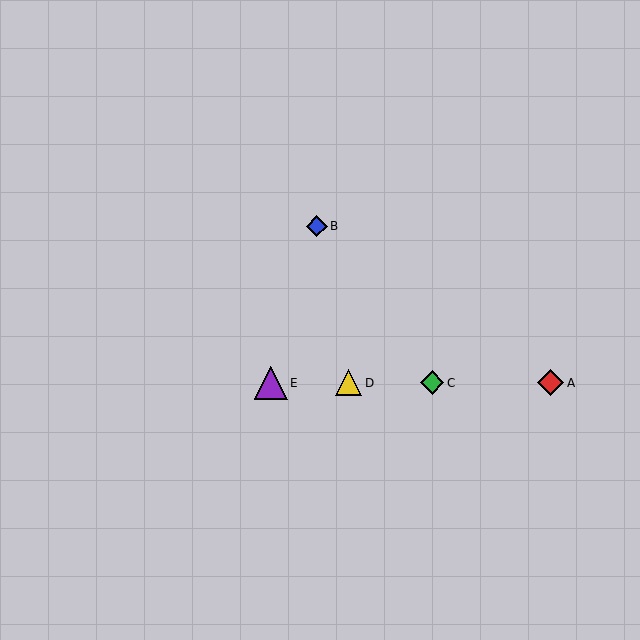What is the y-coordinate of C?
Object C is at y≈383.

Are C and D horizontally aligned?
Yes, both are at y≈383.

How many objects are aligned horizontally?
4 objects (A, C, D, E) are aligned horizontally.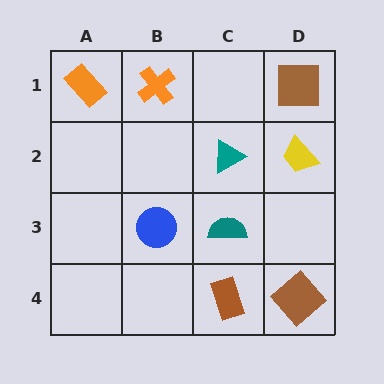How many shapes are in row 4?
2 shapes.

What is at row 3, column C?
A teal semicircle.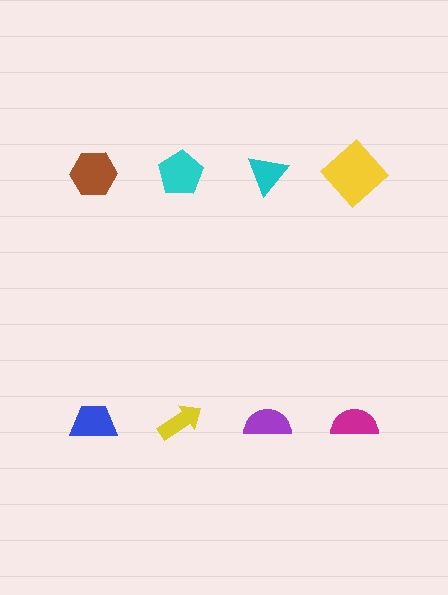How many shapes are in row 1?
4 shapes.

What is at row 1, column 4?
A yellow diamond.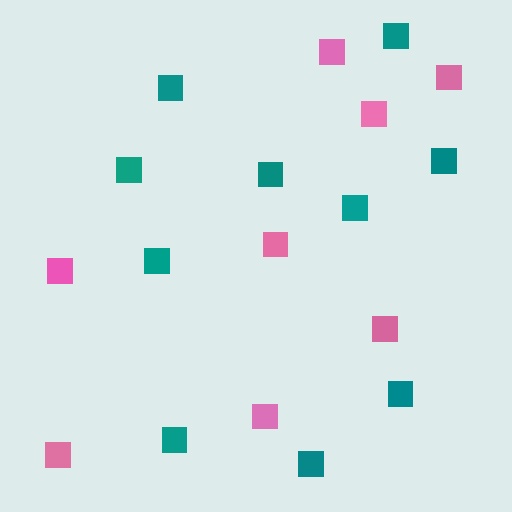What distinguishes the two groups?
There are 2 groups: one group of teal squares (10) and one group of pink squares (8).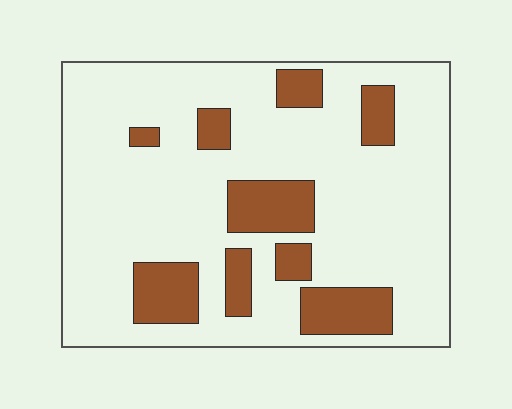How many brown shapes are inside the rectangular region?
9.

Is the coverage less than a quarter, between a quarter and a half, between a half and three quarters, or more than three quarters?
Less than a quarter.